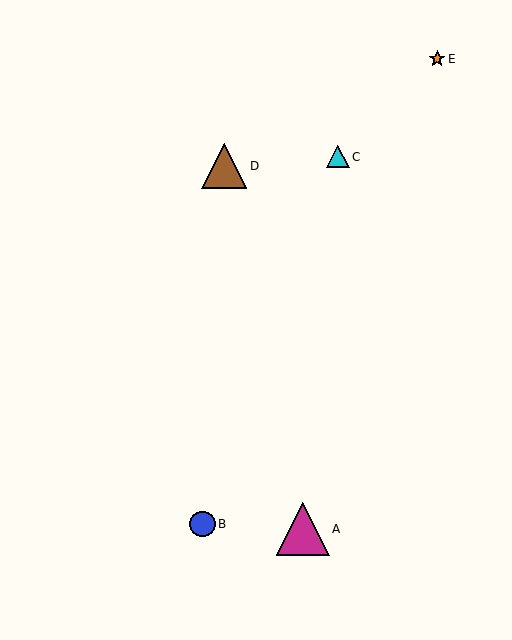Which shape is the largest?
The magenta triangle (labeled A) is the largest.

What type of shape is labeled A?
Shape A is a magenta triangle.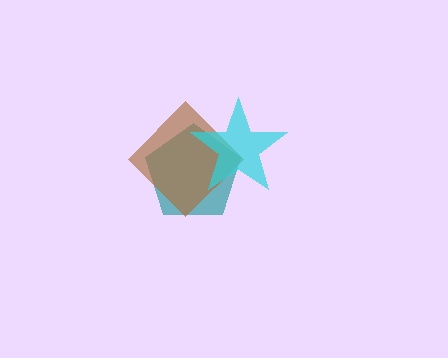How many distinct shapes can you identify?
There are 3 distinct shapes: a teal pentagon, a brown diamond, a cyan star.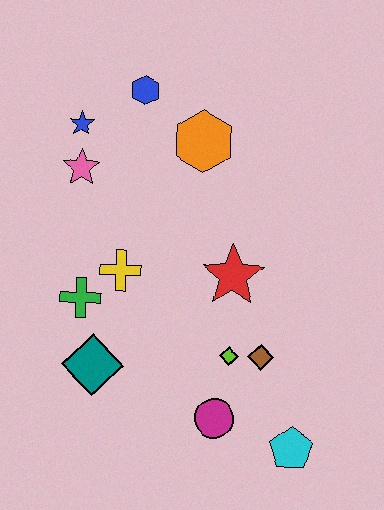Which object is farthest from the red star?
The blue star is farthest from the red star.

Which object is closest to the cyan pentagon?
The magenta circle is closest to the cyan pentagon.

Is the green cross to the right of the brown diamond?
No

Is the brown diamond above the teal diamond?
Yes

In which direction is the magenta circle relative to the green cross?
The magenta circle is to the right of the green cross.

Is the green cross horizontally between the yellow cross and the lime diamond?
No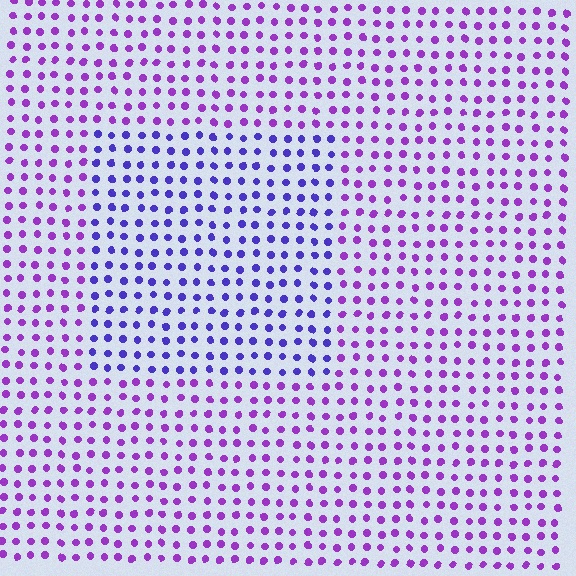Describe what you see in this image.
The image is filled with small purple elements in a uniform arrangement. A rectangle-shaped region is visible where the elements are tinted to a slightly different hue, forming a subtle color boundary.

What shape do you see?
I see a rectangle.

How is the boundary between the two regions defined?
The boundary is defined purely by a slight shift in hue (about 35 degrees). Spacing, size, and orientation are identical on both sides.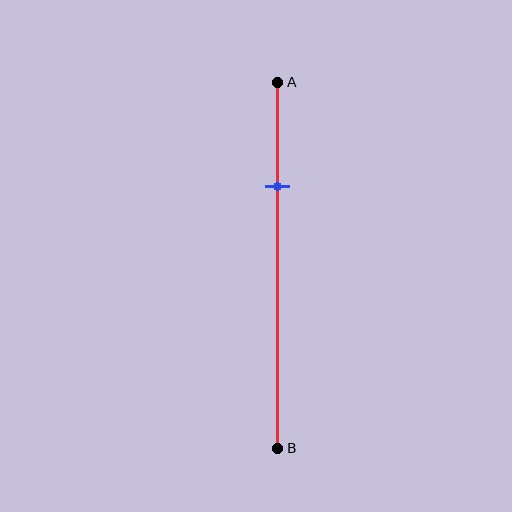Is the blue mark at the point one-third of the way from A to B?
No, the mark is at about 30% from A, not at the 33% one-third point.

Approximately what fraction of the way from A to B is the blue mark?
The blue mark is approximately 30% of the way from A to B.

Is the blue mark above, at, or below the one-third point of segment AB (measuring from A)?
The blue mark is above the one-third point of segment AB.